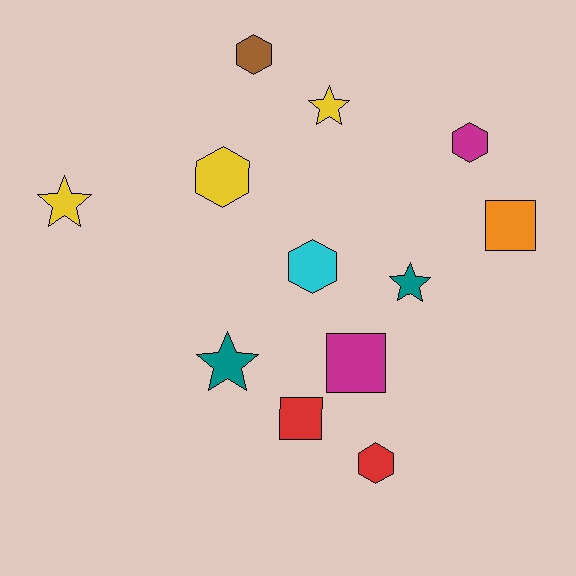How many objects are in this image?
There are 12 objects.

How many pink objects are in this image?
There are no pink objects.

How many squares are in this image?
There are 3 squares.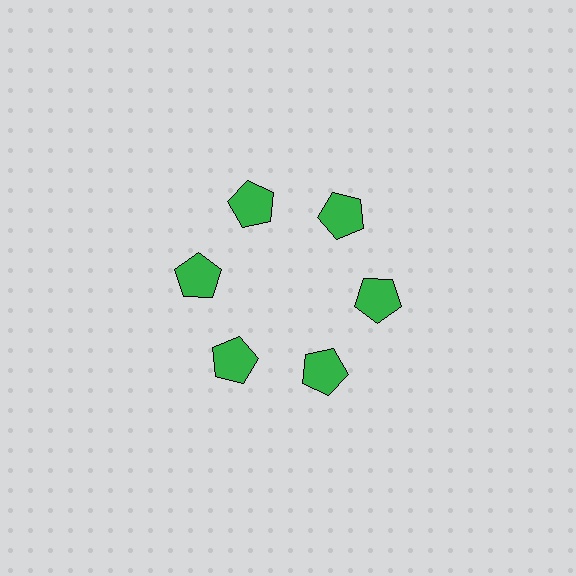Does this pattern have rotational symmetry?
Yes, this pattern has 6-fold rotational symmetry. It looks the same after rotating 60 degrees around the center.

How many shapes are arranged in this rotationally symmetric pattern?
There are 6 shapes, arranged in 6 groups of 1.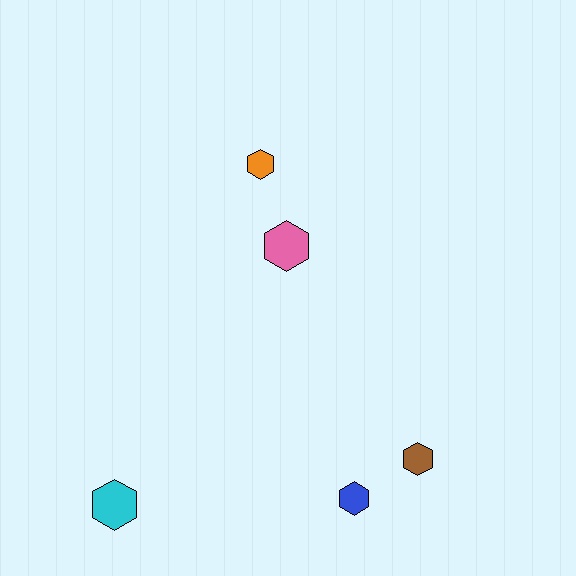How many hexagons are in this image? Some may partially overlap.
There are 5 hexagons.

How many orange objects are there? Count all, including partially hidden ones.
There is 1 orange object.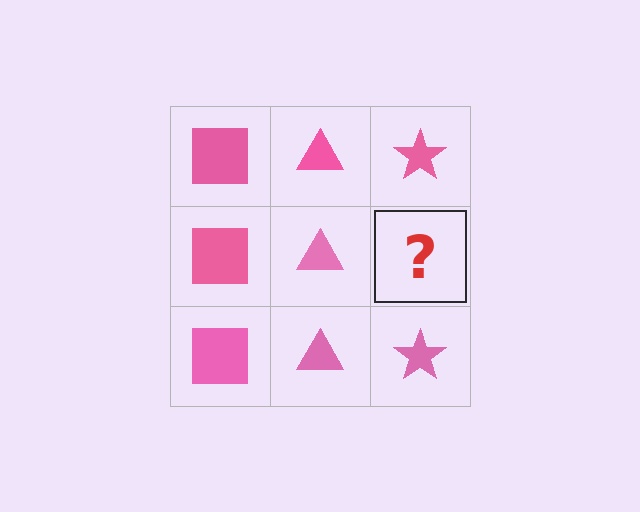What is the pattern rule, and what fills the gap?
The rule is that each column has a consistent shape. The gap should be filled with a pink star.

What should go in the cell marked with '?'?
The missing cell should contain a pink star.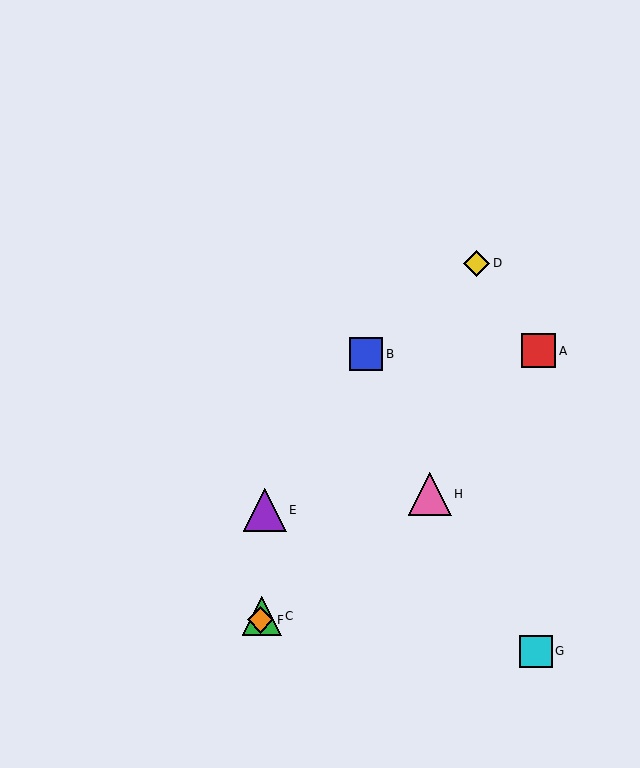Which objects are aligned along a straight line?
Objects B, C, F are aligned along a straight line.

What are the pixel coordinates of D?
Object D is at (477, 263).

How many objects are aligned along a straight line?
3 objects (B, C, F) are aligned along a straight line.